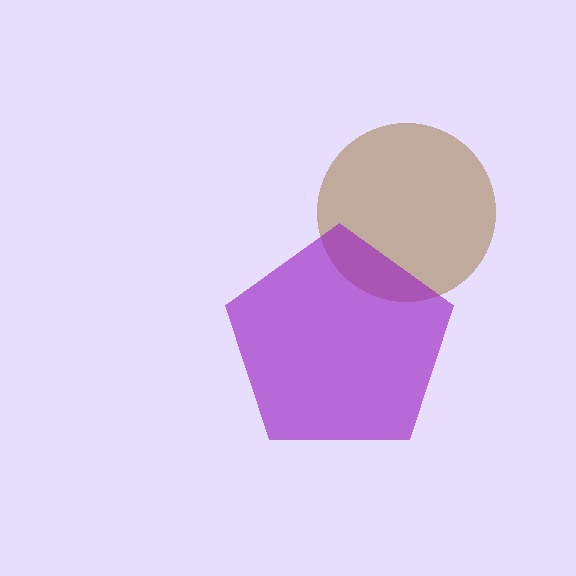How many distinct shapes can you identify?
There are 2 distinct shapes: a brown circle, a purple pentagon.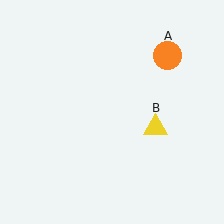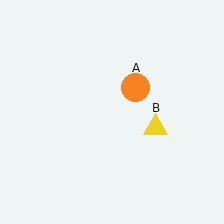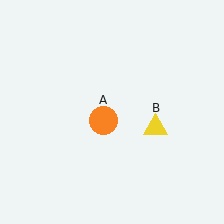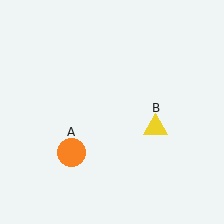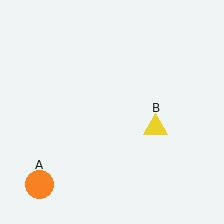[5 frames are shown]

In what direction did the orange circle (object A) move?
The orange circle (object A) moved down and to the left.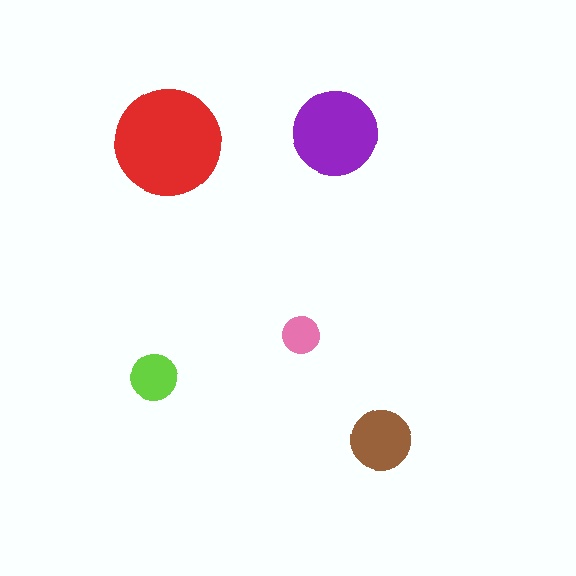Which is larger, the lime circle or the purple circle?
The purple one.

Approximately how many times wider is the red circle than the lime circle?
About 2.5 times wider.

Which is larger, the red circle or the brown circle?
The red one.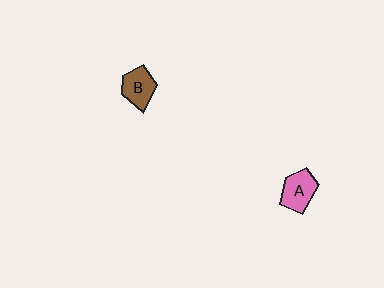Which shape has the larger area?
Shape A (pink).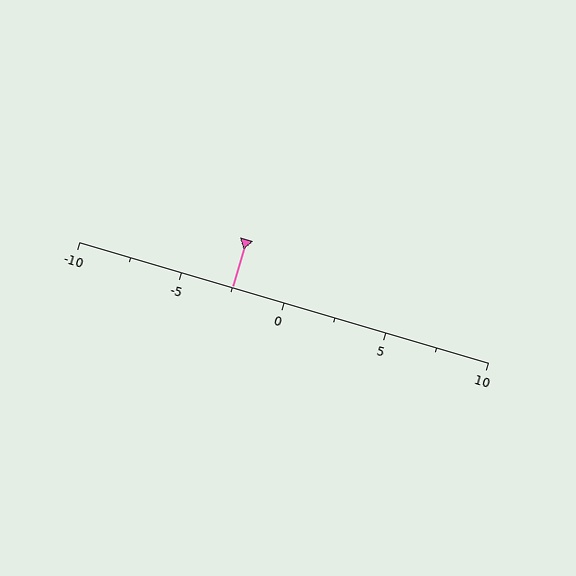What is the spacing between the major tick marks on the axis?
The major ticks are spaced 5 apart.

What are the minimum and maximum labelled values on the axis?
The axis runs from -10 to 10.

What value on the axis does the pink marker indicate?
The marker indicates approximately -2.5.